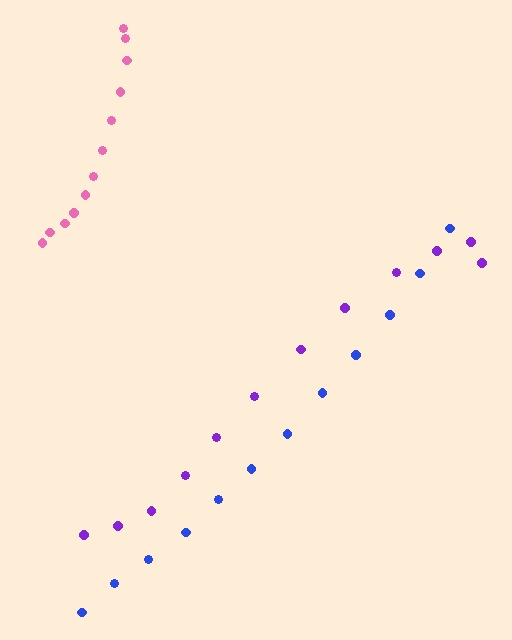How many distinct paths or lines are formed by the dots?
There are 3 distinct paths.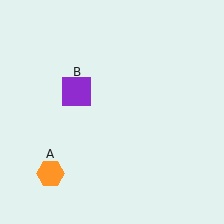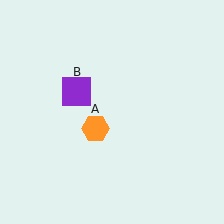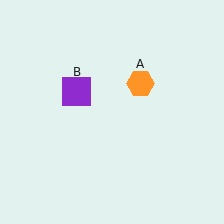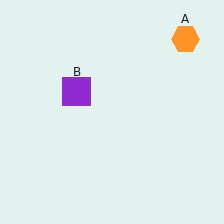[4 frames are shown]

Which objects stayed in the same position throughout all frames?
Purple square (object B) remained stationary.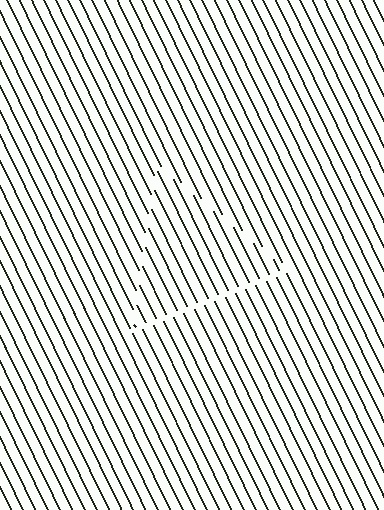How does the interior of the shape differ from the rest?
The interior of the shape contains the same grating, shifted by half a period — the contour is defined by the phase discontinuity where line-ends from the inner and outer gratings abut.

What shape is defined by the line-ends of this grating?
An illusory triangle. The interior of the shape contains the same grating, shifted by half a period — the contour is defined by the phase discontinuity where line-ends from the inner and outer gratings abut.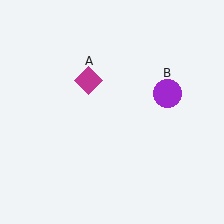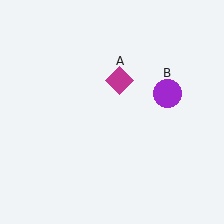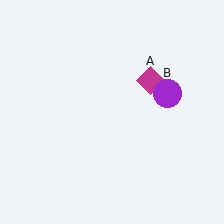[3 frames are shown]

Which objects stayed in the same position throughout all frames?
Purple circle (object B) remained stationary.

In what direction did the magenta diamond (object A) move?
The magenta diamond (object A) moved right.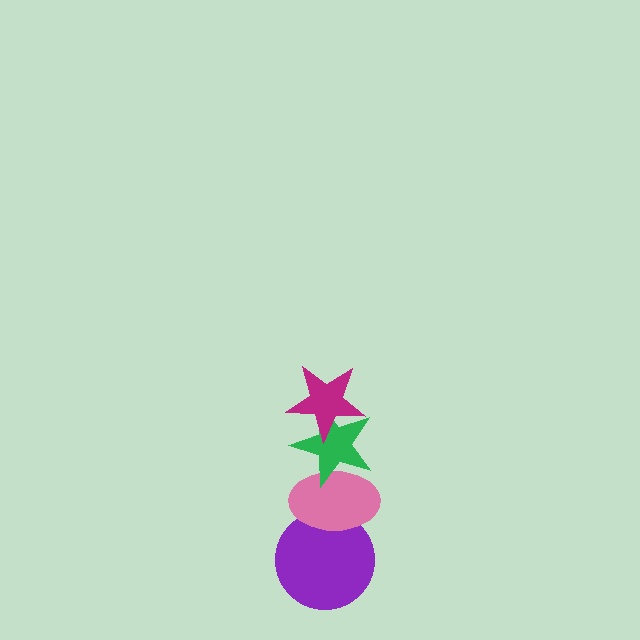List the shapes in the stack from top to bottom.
From top to bottom: the magenta star, the green star, the pink ellipse, the purple circle.